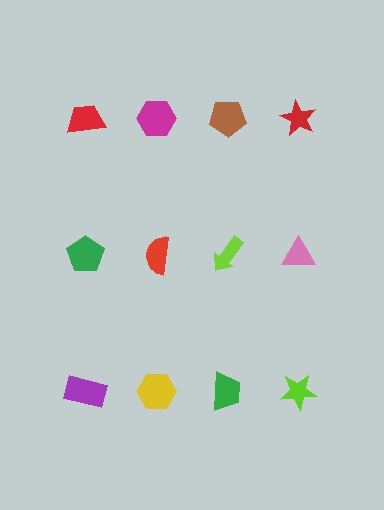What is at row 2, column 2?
A red semicircle.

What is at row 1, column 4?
A red star.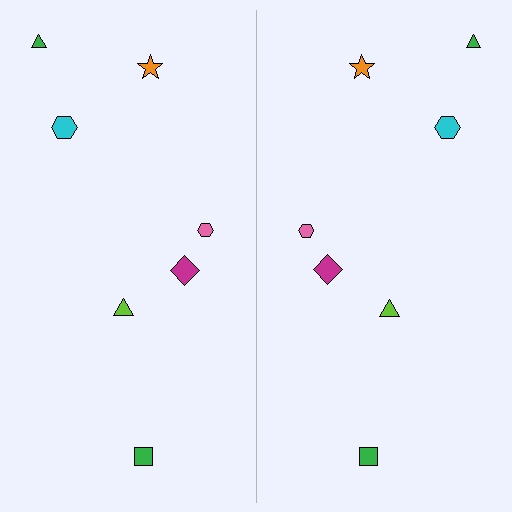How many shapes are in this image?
There are 14 shapes in this image.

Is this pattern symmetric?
Yes, this pattern has bilateral (reflection) symmetry.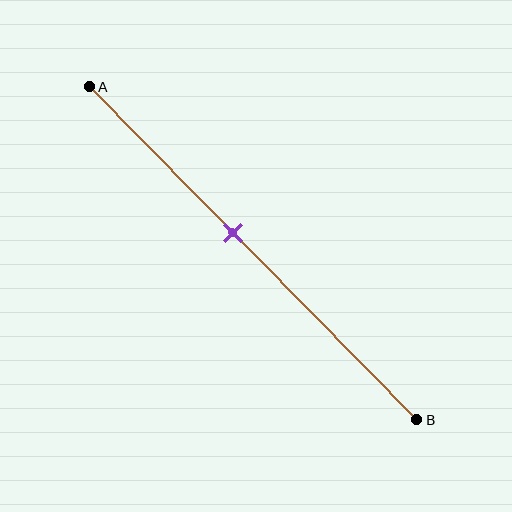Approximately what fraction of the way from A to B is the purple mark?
The purple mark is approximately 45% of the way from A to B.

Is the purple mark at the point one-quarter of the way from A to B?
No, the mark is at about 45% from A, not at the 25% one-quarter point.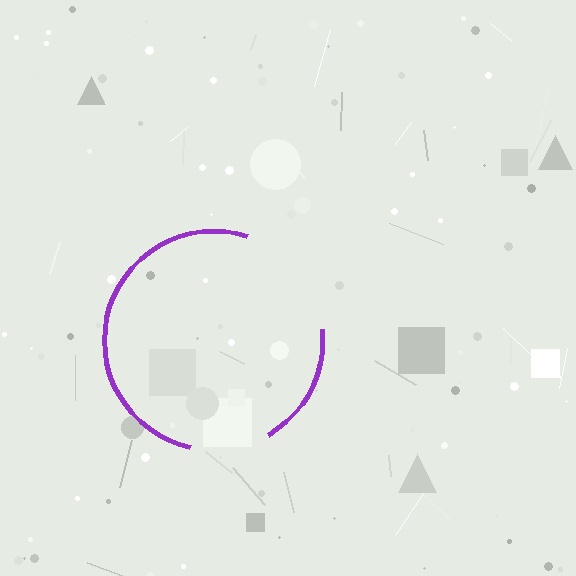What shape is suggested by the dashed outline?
The dashed outline suggests a circle.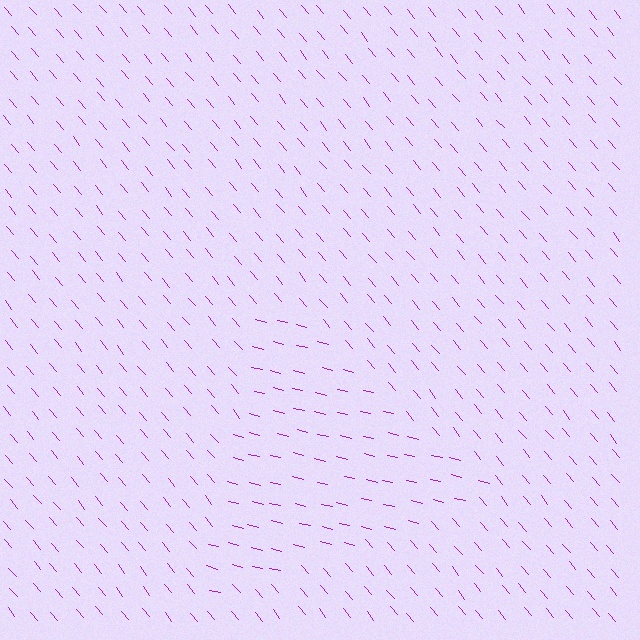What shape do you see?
I see a triangle.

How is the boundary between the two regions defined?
The boundary is defined purely by a change in line orientation (approximately 36 degrees difference). All lines are the same color and thickness.